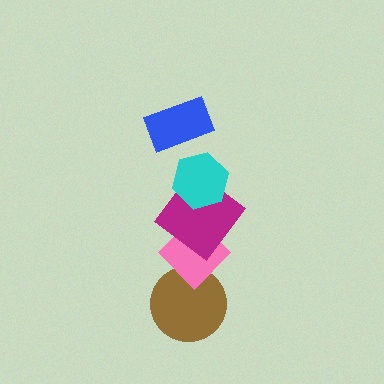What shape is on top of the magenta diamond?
The cyan hexagon is on top of the magenta diamond.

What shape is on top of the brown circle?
The pink diamond is on top of the brown circle.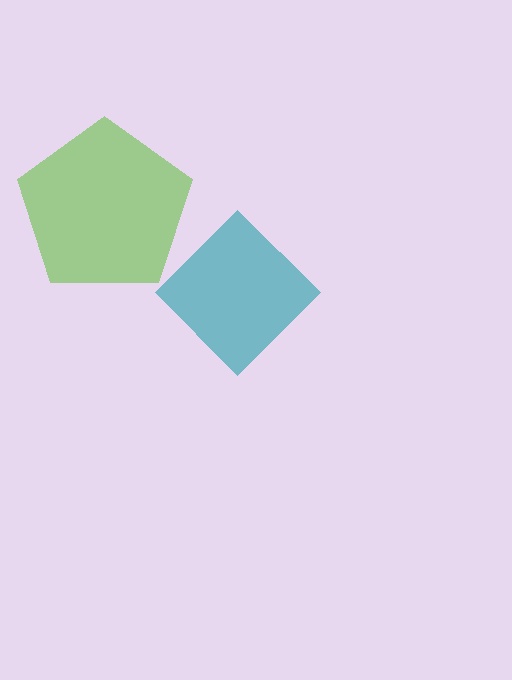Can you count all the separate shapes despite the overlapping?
Yes, there are 2 separate shapes.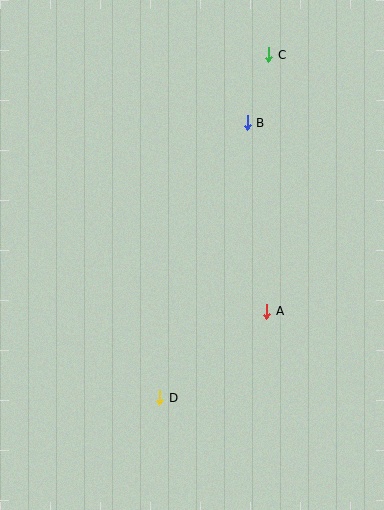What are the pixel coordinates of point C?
Point C is at (269, 55).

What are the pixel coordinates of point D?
Point D is at (160, 398).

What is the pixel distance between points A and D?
The distance between A and D is 138 pixels.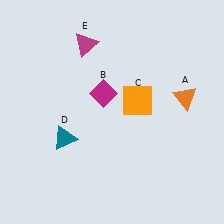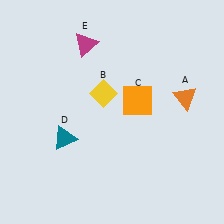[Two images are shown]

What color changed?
The diamond (B) changed from magenta in Image 1 to yellow in Image 2.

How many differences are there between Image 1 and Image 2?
There is 1 difference between the two images.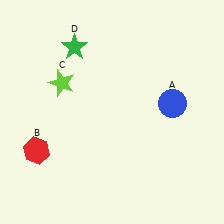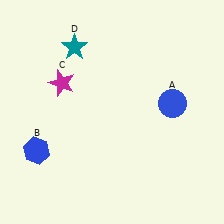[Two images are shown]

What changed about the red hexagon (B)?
In Image 1, B is red. In Image 2, it changed to blue.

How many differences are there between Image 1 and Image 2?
There are 3 differences between the two images.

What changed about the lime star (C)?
In Image 1, C is lime. In Image 2, it changed to magenta.